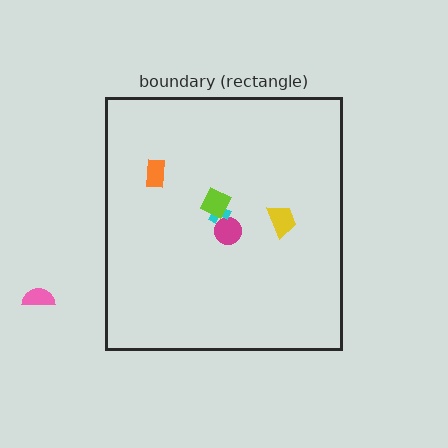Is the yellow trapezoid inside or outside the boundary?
Inside.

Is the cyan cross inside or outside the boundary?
Inside.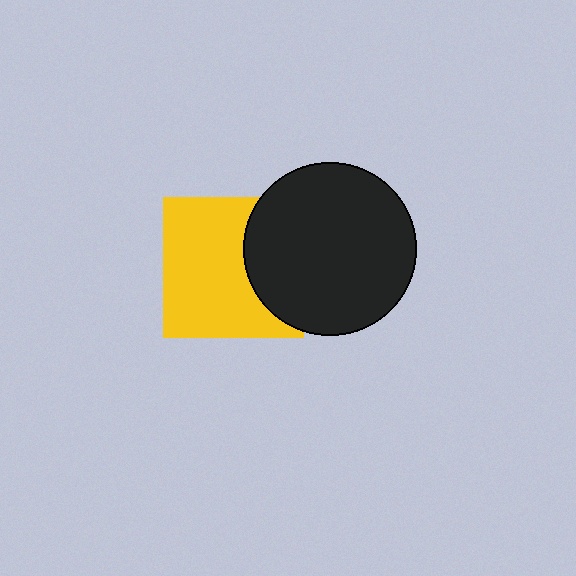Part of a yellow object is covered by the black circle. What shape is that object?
It is a square.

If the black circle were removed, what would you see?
You would see the complete yellow square.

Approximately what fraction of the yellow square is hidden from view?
Roughly 33% of the yellow square is hidden behind the black circle.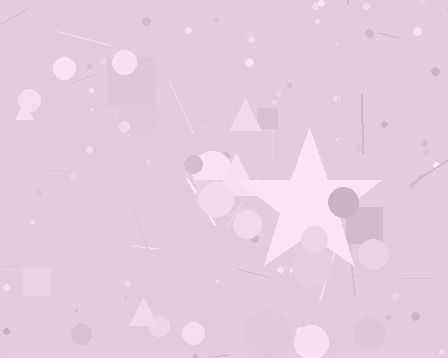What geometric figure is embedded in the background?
A star is embedded in the background.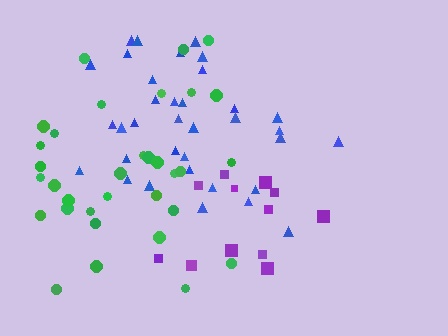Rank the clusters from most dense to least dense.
blue, purple, green.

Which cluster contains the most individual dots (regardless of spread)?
Blue (35).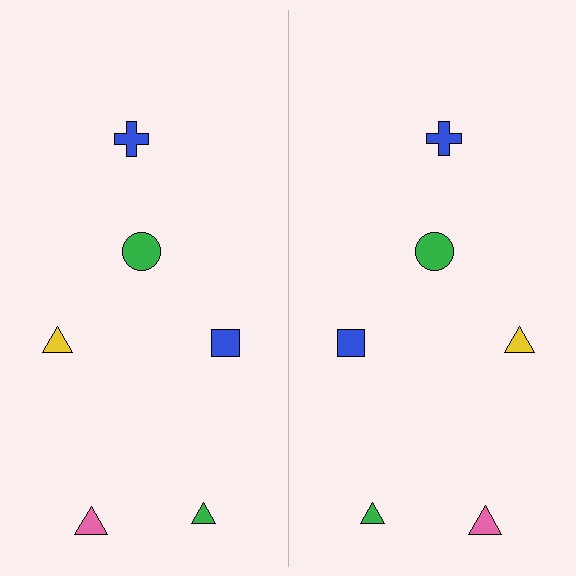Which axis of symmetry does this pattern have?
The pattern has a vertical axis of symmetry running through the center of the image.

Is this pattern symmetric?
Yes, this pattern has bilateral (reflection) symmetry.